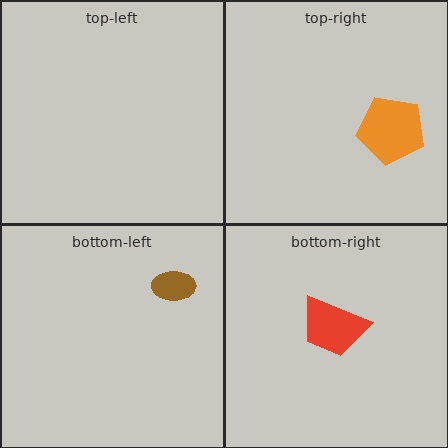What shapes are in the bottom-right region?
The red trapezoid.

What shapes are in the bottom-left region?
The brown ellipse.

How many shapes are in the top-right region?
1.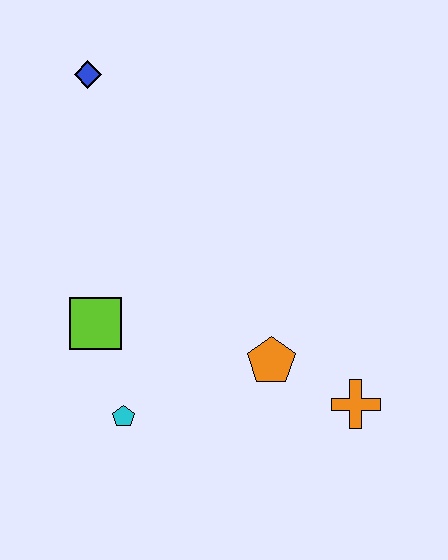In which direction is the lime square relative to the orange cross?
The lime square is to the left of the orange cross.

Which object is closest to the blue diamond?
The lime square is closest to the blue diamond.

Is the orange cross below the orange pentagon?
Yes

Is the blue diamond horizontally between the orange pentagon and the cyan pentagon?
No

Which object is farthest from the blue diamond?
The orange cross is farthest from the blue diamond.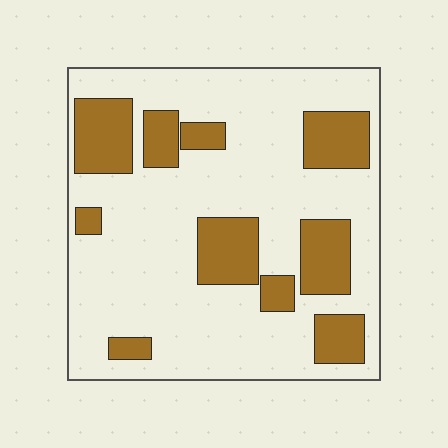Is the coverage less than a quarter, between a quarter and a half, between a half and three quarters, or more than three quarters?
Between a quarter and a half.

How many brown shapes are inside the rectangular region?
10.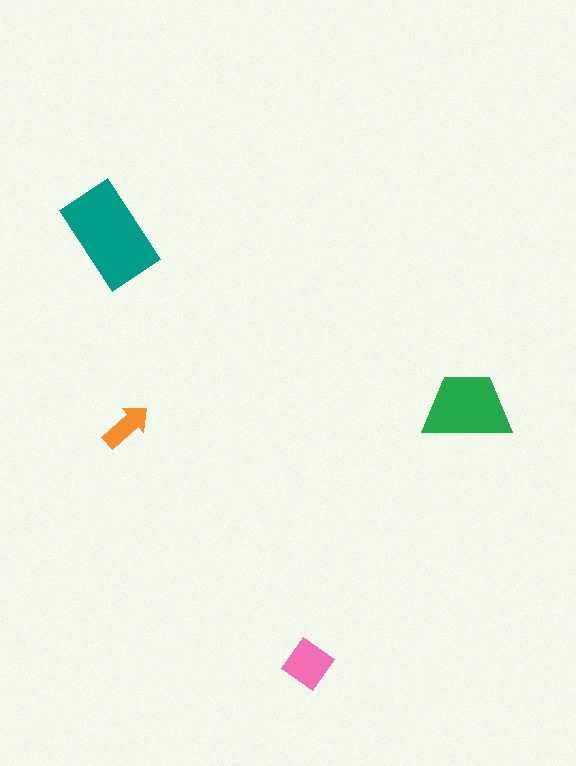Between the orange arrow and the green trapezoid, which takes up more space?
The green trapezoid.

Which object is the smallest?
The orange arrow.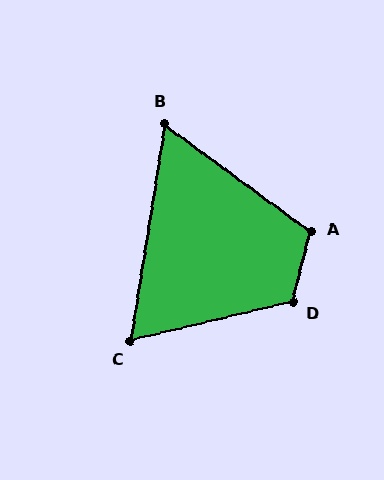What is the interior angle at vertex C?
Approximately 67 degrees (acute).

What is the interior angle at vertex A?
Approximately 113 degrees (obtuse).